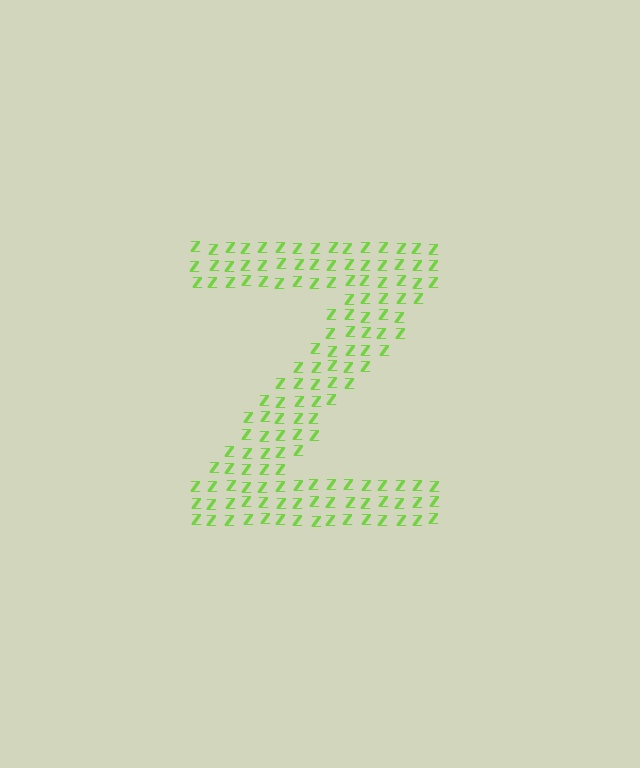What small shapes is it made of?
It is made of small letter Z's.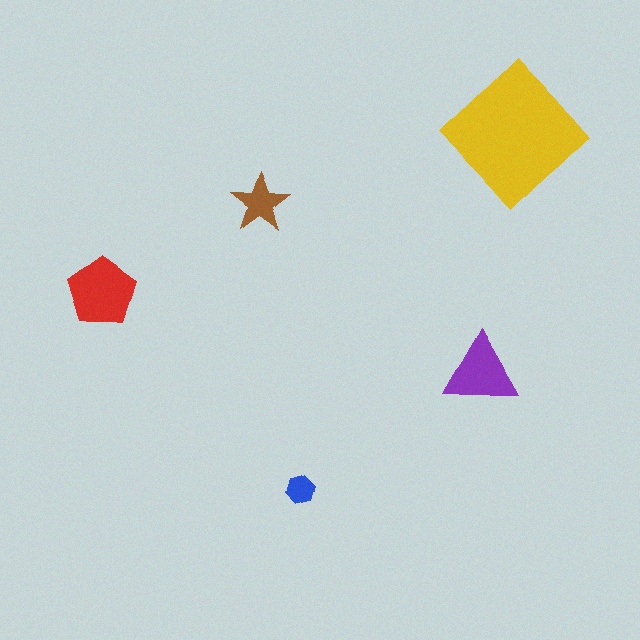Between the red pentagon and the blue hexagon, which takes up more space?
The red pentagon.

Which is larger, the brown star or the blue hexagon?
The brown star.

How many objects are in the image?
There are 5 objects in the image.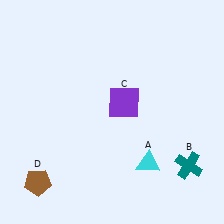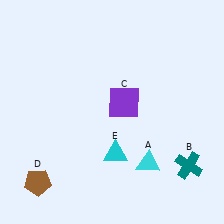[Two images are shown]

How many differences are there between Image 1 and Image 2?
There is 1 difference between the two images.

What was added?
A cyan triangle (E) was added in Image 2.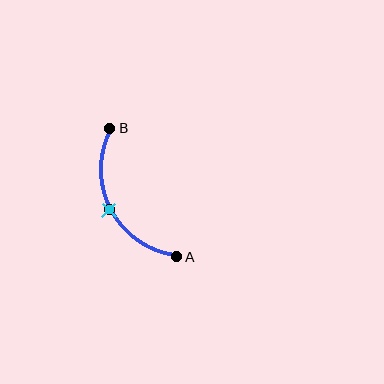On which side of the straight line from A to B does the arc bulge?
The arc bulges to the left of the straight line connecting A and B.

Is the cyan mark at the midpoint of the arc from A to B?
Yes. The cyan mark lies on the arc at equal arc-length from both A and B — it is the arc midpoint.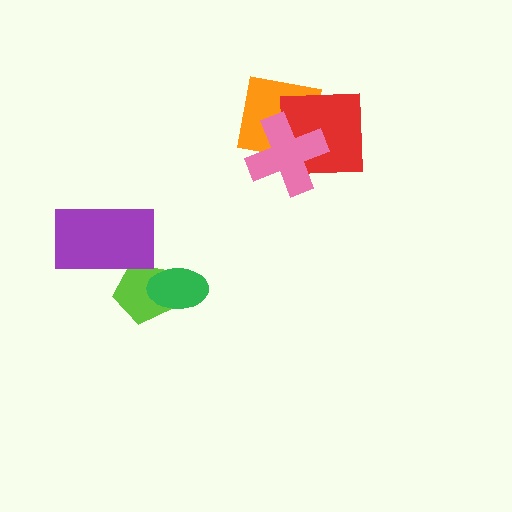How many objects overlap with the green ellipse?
1 object overlaps with the green ellipse.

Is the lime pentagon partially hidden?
Yes, it is partially covered by another shape.